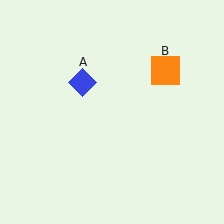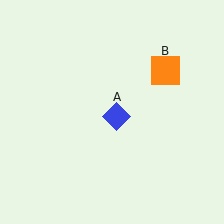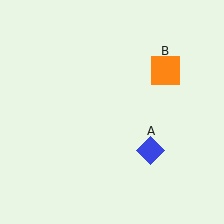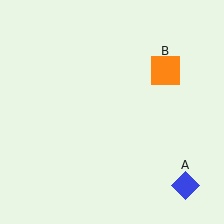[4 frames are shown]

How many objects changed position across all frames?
1 object changed position: blue diamond (object A).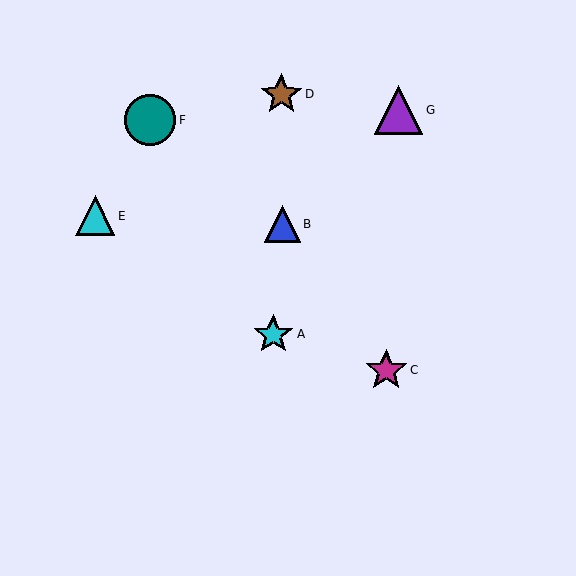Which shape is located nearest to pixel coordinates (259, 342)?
The cyan star (labeled A) at (273, 334) is nearest to that location.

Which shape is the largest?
The teal circle (labeled F) is the largest.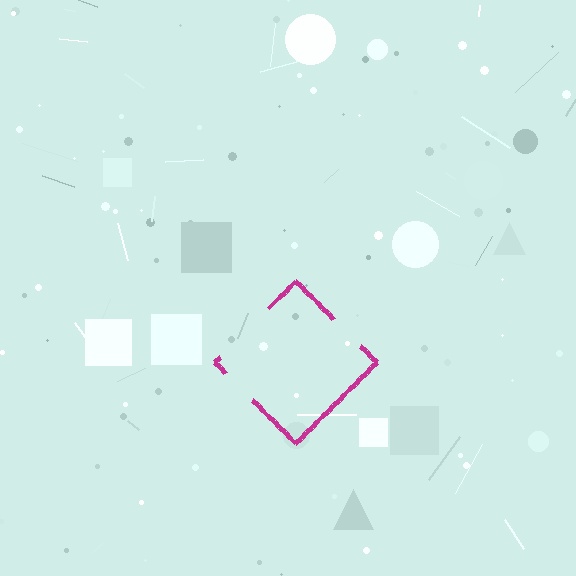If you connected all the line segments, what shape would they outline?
They would outline a diamond.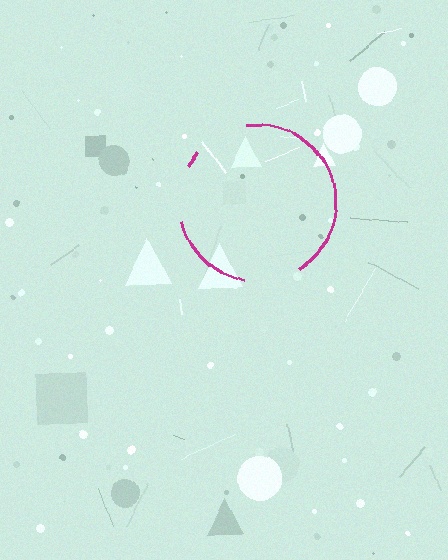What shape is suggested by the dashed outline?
The dashed outline suggests a circle.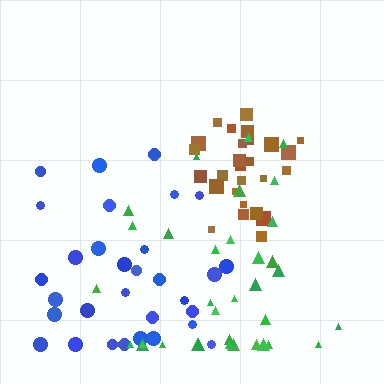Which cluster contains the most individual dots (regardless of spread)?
Green (34).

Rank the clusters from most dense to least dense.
brown, blue, green.